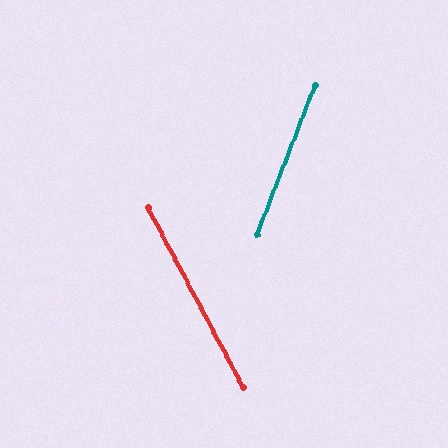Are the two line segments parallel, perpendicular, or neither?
Neither parallel nor perpendicular — they differ by about 49°.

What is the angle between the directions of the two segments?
Approximately 49 degrees.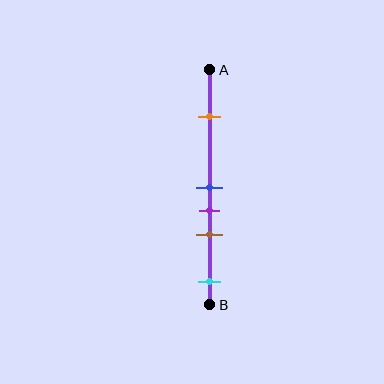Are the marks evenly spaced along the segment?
No, the marks are not evenly spaced.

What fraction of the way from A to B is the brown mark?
The brown mark is approximately 70% (0.7) of the way from A to B.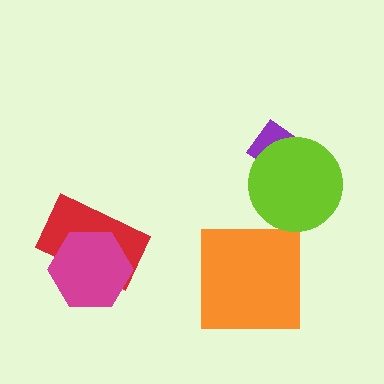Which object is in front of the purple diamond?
The lime circle is in front of the purple diamond.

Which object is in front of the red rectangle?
The magenta hexagon is in front of the red rectangle.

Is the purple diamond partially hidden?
Yes, it is partially covered by another shape.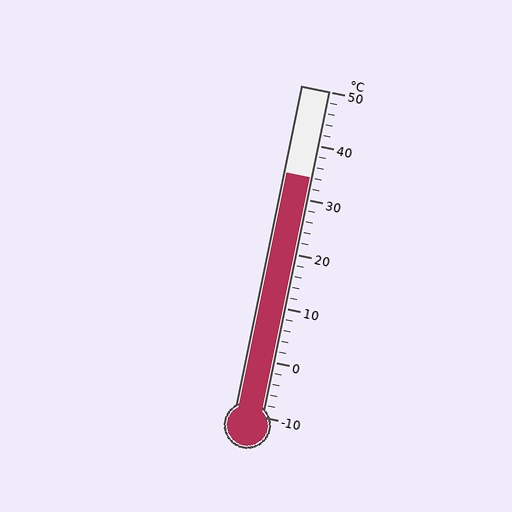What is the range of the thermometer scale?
The thermometer scale ranges from -10°C to 50°C.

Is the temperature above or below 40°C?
The temperature is below 40°C.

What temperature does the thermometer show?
The thermometer shows approximately 34°C.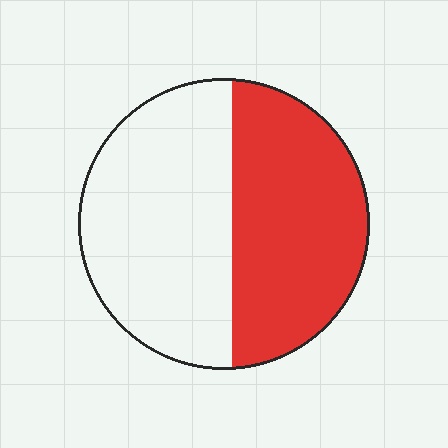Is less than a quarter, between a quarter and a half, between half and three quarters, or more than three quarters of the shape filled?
Between a quarter and a half.